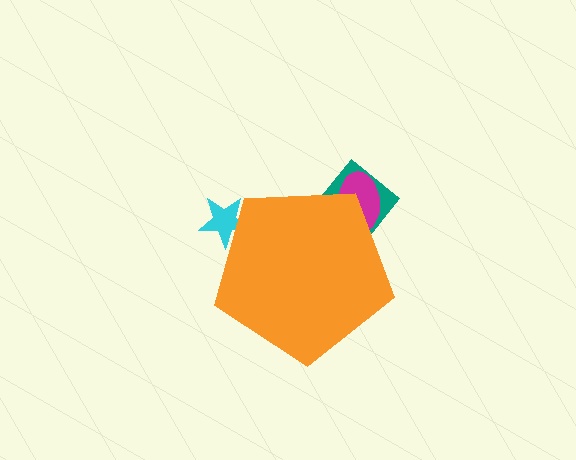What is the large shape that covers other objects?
An orange pentagon.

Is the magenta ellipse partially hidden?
Yes, the magenta ellipse is partially hidden behind the orange pentagon.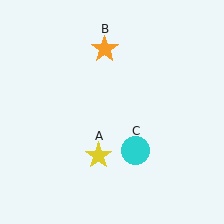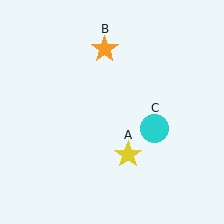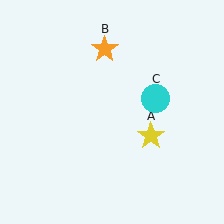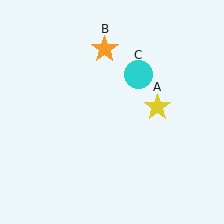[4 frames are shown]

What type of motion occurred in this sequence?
The yellow star (object A), cyan circle (object C) rotated counterclockwise around the center of the scene.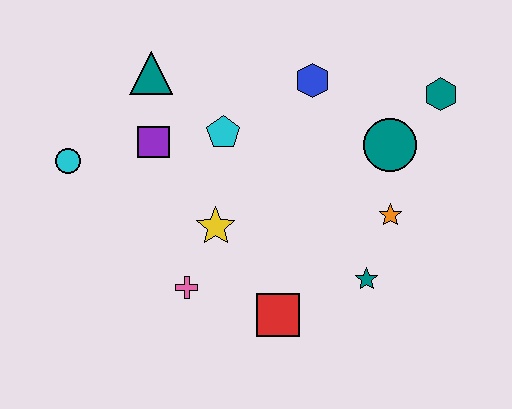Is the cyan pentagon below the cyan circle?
No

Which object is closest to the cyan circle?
The purple square is closest to the cyan circle.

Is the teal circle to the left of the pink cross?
No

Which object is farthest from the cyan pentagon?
The teal hexagon is farthest from the cyan pentagon.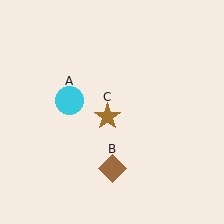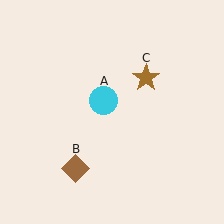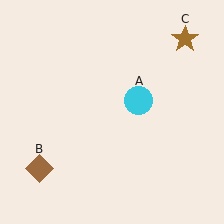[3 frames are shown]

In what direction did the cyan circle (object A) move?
The cyan circle (object A) moved right.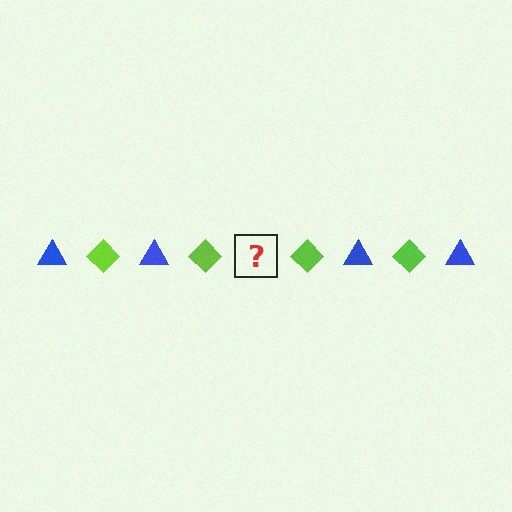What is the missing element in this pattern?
The missing element is a blue triangle.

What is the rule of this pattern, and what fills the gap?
The rule is that the pattern alternates between blue triangle and lime diamond. The gap should be filled with a blue triangle.